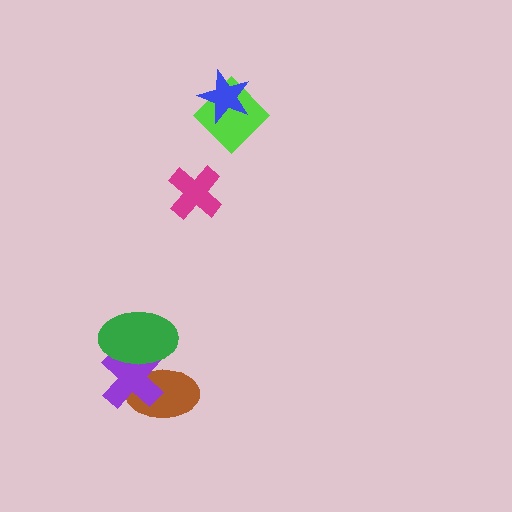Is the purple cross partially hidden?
Yes, it is partially covered by another shape.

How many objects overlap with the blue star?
1 object overlaps with the blue star.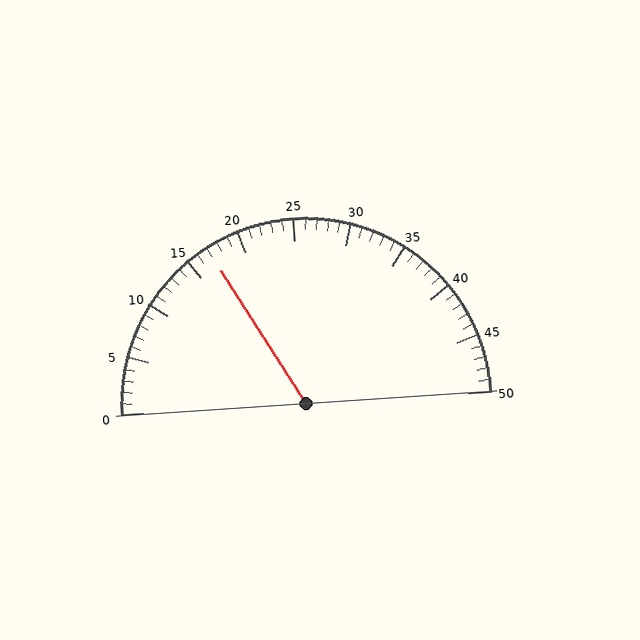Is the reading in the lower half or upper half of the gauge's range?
The reading is in the lower half of the range (0 to 50).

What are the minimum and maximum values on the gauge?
The gauge ranges from 0 to 50.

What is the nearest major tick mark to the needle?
The nearest major tick mark is 15.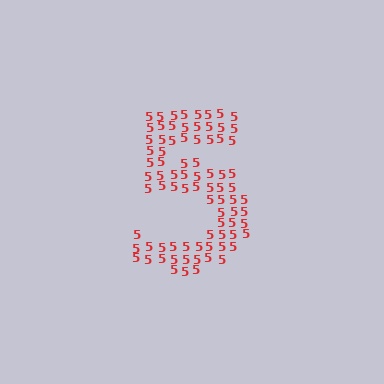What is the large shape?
The large shape is the digit 5.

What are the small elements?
The small elements are digit 5's.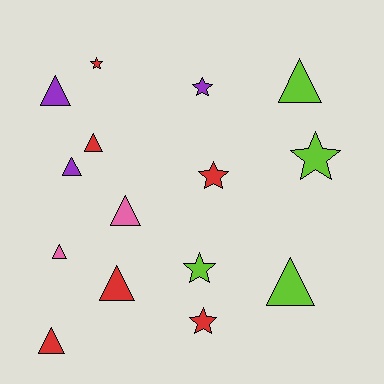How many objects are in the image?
There are 15 objects.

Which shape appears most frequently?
Triangle, with 9 objects.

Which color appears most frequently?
Red, with 6 objects.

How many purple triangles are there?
There are 2 purple triangles.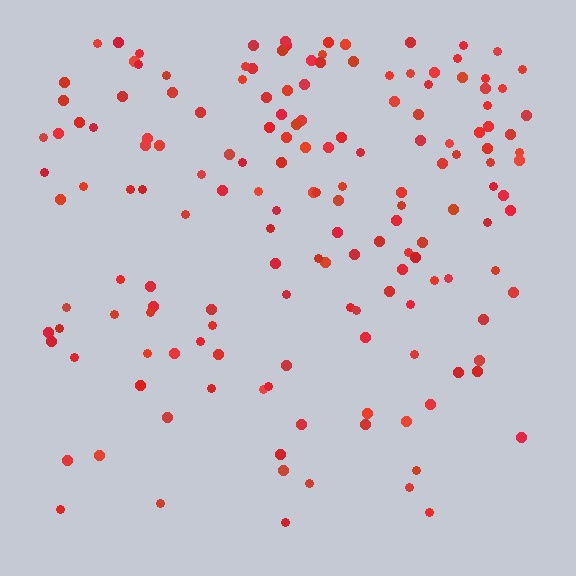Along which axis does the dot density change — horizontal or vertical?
Vertical.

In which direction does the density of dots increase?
From bottom to top, with the top side densest.